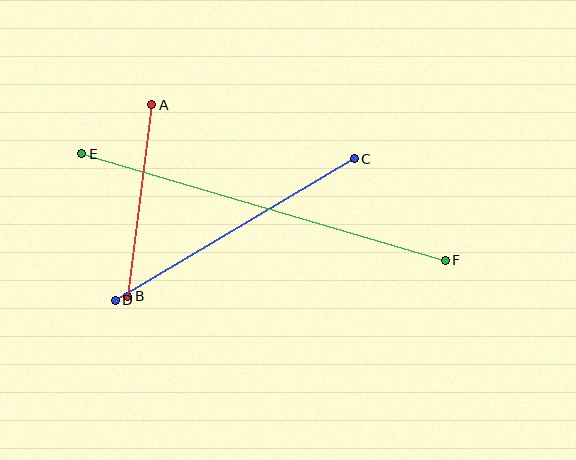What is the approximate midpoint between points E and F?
The midpoint is at approximately (263, 207) pixels.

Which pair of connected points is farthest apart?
Points E and F are farthest apart.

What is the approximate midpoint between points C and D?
The midpoint is at approximately (235, 230) pixels.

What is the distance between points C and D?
The distance is approximately 278 pixels.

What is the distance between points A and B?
The distance is approximately 193 pixels.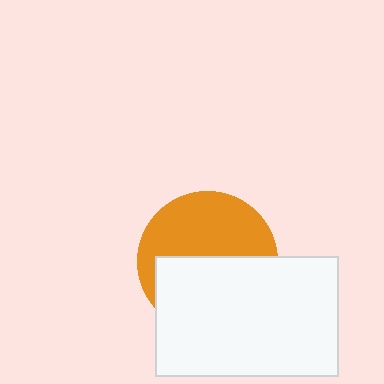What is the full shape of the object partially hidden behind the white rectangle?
The partially hidden object is an orange circle.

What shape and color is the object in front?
The object in front is a white rectangle.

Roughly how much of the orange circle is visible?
About half of it is visible (roughly 49%).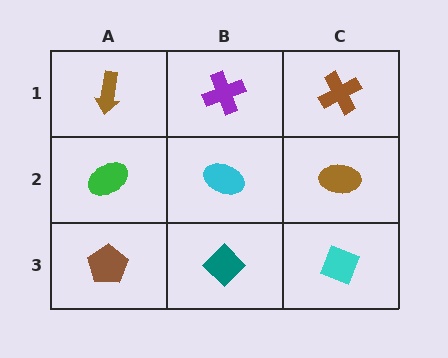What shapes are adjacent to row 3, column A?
A green ellipse (row 2, column A), a teal diamond (row 3, column B).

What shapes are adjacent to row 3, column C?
A brown ellipse (row 2, column C), a teal diamond (row 3, column B).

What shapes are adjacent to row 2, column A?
A brown arrow (row 1, column A), a brown pentagon (row 3, column A), a cyan ellipse (row 2, column B).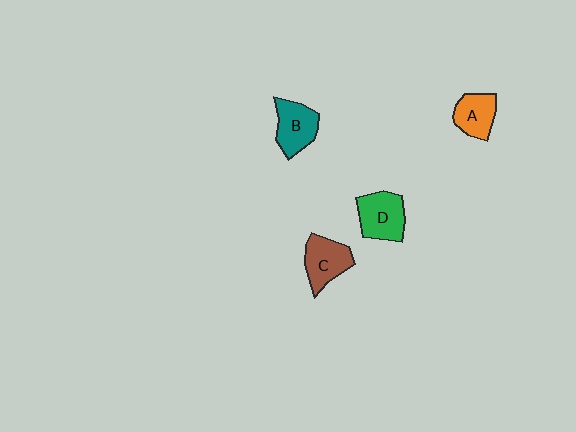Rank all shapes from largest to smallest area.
From largest to smallest: D (green), C (brown), B (teal), A (orange).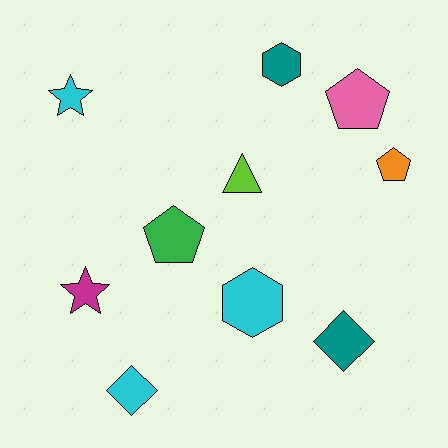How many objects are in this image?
There are 10 objects.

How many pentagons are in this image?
There are 3 pentagons.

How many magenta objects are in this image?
There is 1 magenta object.